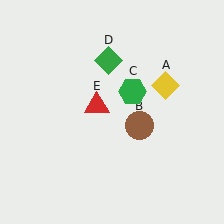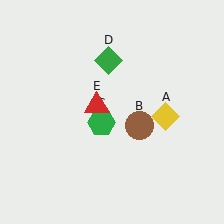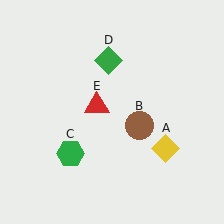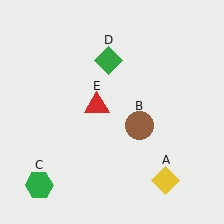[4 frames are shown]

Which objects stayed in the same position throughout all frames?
Brown circle (object B) and green diamond (object D) and red triangle (object E) remained stationary.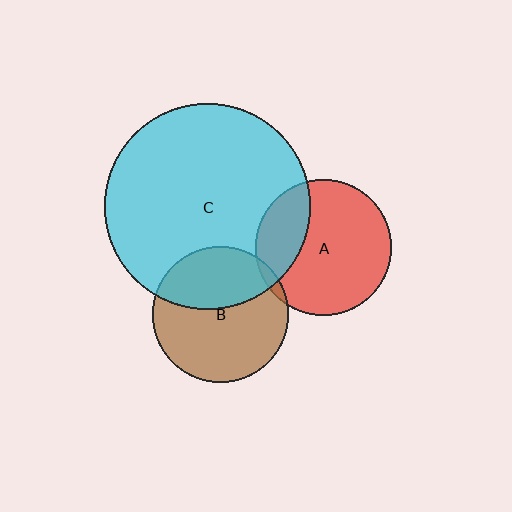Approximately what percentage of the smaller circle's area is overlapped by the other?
Approximately 40%.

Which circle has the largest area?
Circle C (cyan).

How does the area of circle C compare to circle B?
Approximately 2.3 times.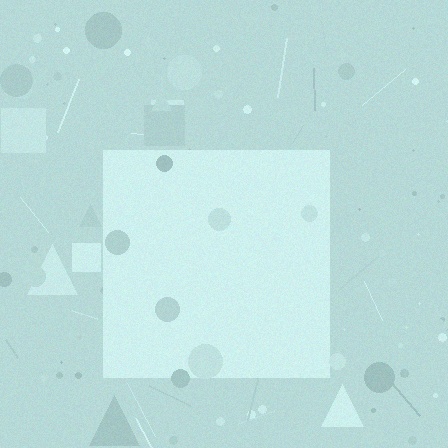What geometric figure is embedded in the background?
A square is embedded in the background.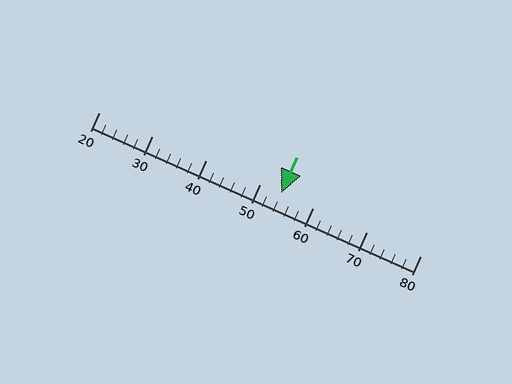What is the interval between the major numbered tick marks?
The major tick marks are spaced 10 units apart.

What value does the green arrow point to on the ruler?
The green arrow points to approximately 54.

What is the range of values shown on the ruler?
The ruler shows values from 20 to 80.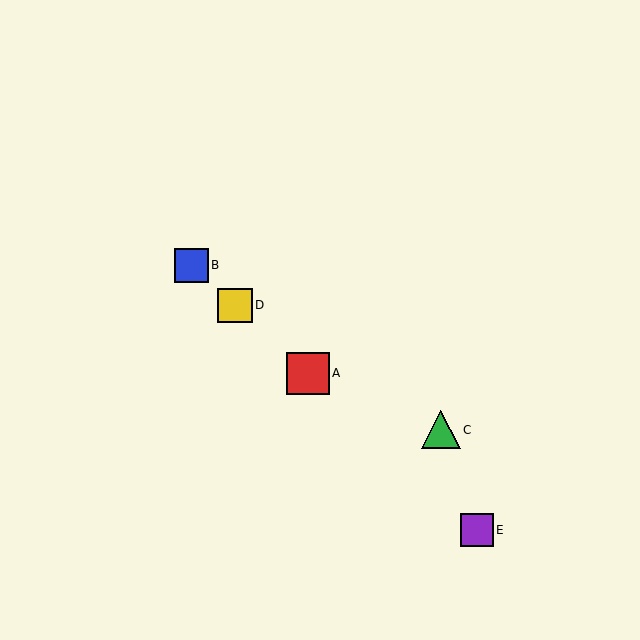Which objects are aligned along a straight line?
Objects A, B, D, E are aligned along a straight line.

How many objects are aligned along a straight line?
4 objects (A, B, D, E) are aligned along a straight line.